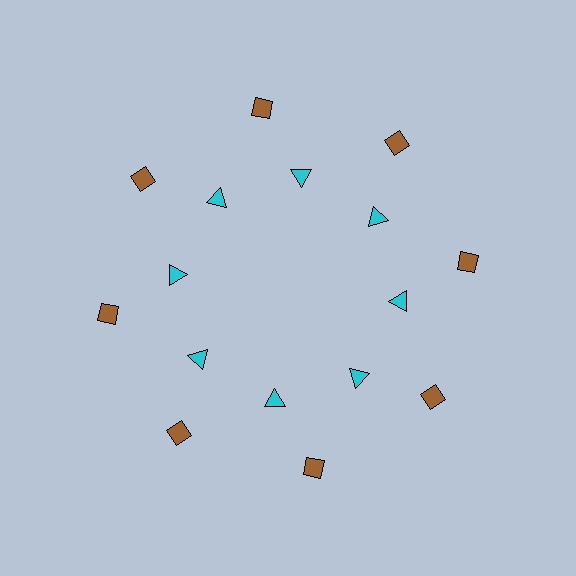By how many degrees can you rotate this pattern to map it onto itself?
The pattern maps onto itself every 45 degrees of rotation.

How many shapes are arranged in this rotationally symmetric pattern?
There are 16 shapes, arranged in 8 groups of 2.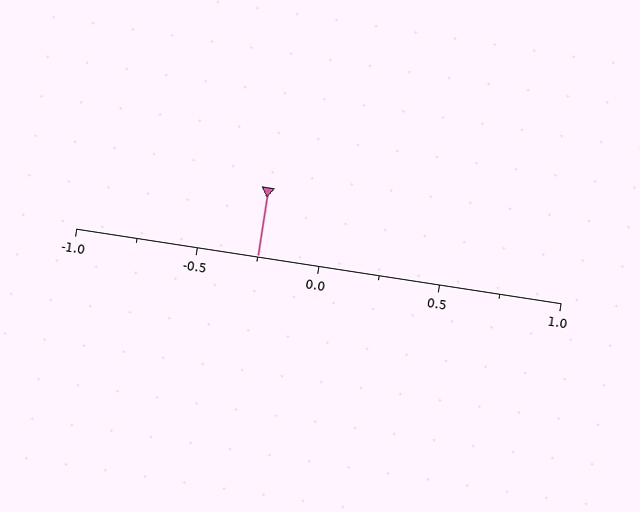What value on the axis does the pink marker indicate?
The marker indicates approximately -0.25.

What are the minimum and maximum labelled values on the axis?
The axis runs from -1.0 to 1.0.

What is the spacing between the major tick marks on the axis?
The major ticks are spaced 0.5 apart.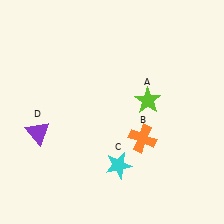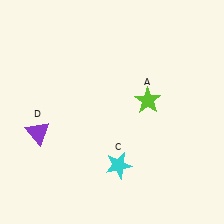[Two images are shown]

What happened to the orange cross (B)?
The orange cross (B) was removed in Image 2. It was in the bottom-right area of Image 1.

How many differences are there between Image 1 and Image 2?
There is 1 difference between the two images.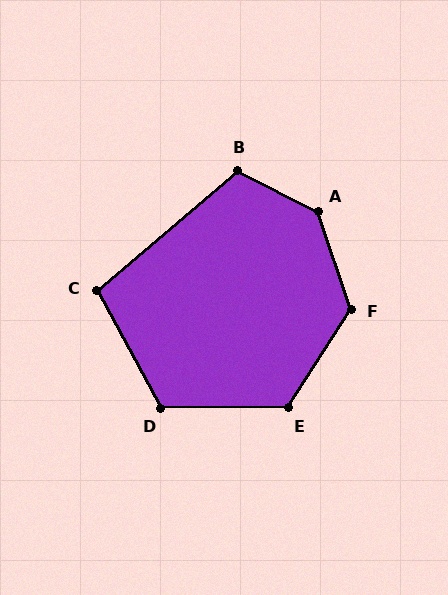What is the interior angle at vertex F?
Approximately 129 degrees (obtuse).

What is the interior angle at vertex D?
Approximately 118 degrees (obtuse).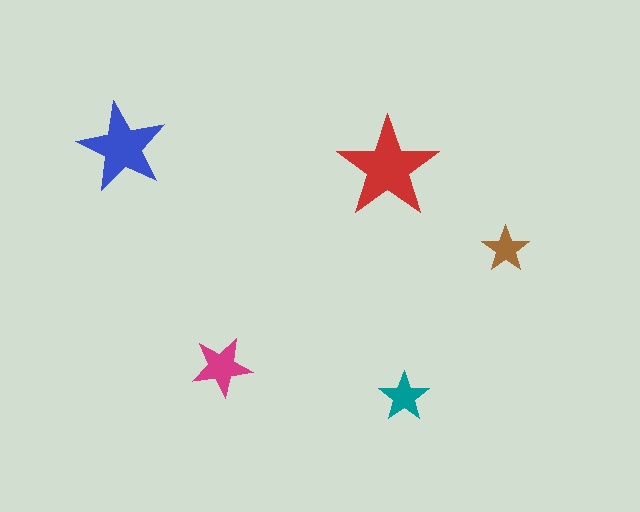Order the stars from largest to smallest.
the red one, the blue one, the magenta one, the teal one, the brown one.